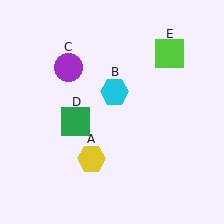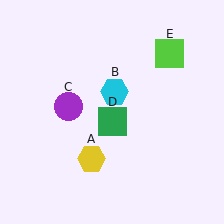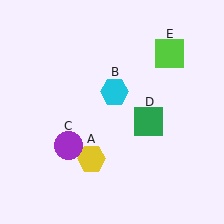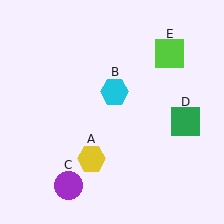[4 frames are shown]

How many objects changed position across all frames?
2 objects changed position: purple circle (object C), green square (object D).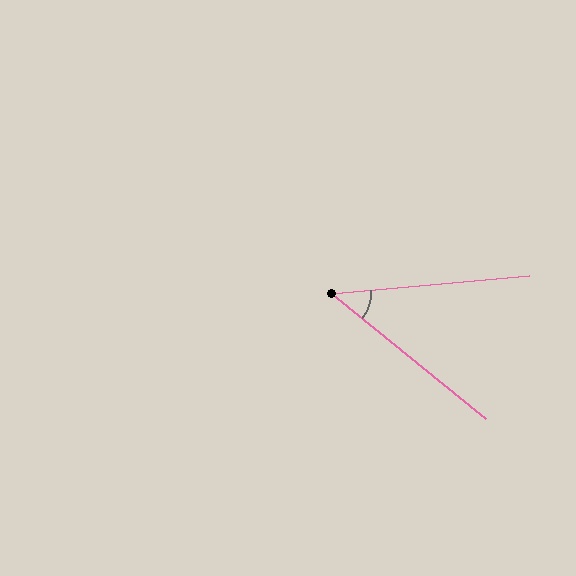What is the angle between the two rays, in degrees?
Approximately 44 degrees.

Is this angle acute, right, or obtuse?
It is acute.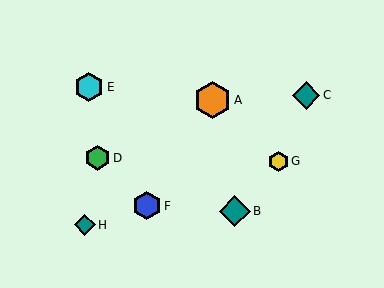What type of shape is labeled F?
Shape F is a blue hexagon.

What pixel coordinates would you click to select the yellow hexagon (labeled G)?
Click at (278, 161) to select the yellow hexagon G.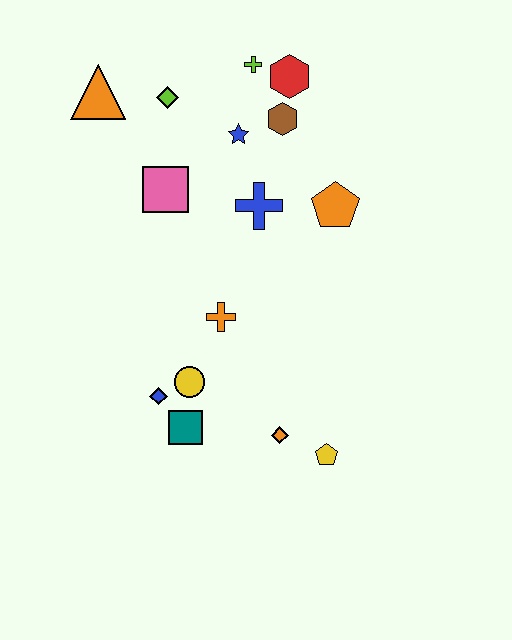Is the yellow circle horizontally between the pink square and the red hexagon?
Yes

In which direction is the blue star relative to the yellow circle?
The blue star is above the yellow circle.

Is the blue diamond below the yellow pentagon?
No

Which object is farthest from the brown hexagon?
The yellow pentagon is farthest from the brown hexagon.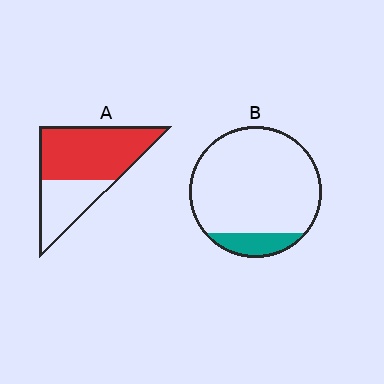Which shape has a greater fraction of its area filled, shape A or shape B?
Shape A.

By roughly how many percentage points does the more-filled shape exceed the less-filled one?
By roughly 50 percentage points (A over B).